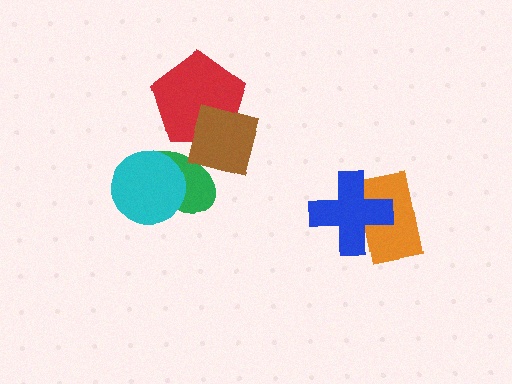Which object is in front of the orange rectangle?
The blue cross is in front of the orange rectangle.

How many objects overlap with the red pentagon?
1 object overlaps with the red pentagon.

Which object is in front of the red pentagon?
The brown square is in front of the red pentagon.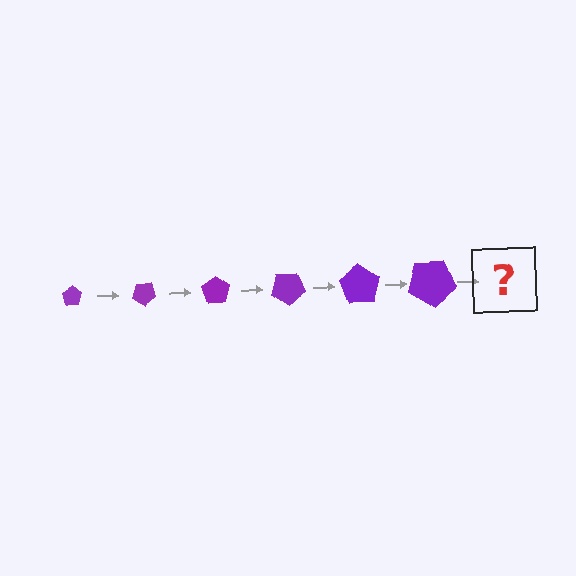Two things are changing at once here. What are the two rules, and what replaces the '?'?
The two rules are that the pentagon grows larger each step and it rotates 35 degrees each step. The '?' should be a pentagon, larger than the previous one and rotated 210 degrees from the start.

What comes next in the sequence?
The next element should be a pentagon, larger than the previous one and rotated 210 degrees from the start.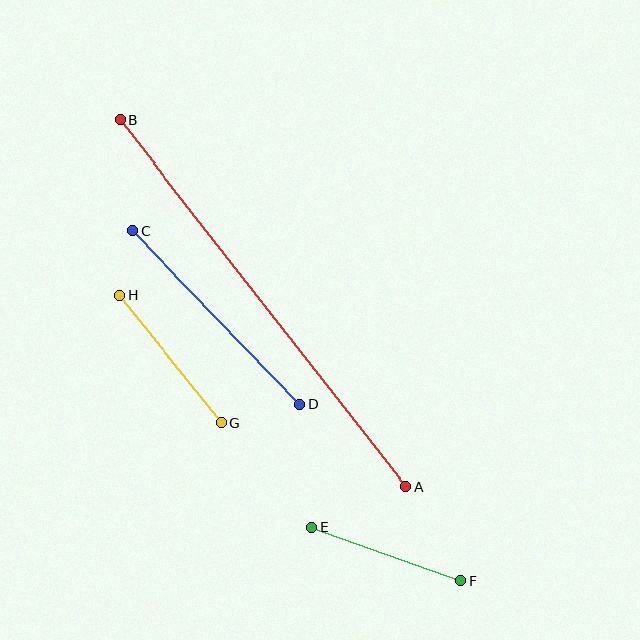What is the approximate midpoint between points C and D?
The midpoint is at approximately (216, 318) pixels.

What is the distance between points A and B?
The distance is approximately 465 pixels.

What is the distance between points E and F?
The distance is approximately 159 pixels.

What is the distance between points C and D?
The distance is approximately 240 pixels.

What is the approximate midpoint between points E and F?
The midpoint is at approximately (387, 554) pixels.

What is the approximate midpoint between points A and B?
The midpoint is at approximately (263, 304) pixels.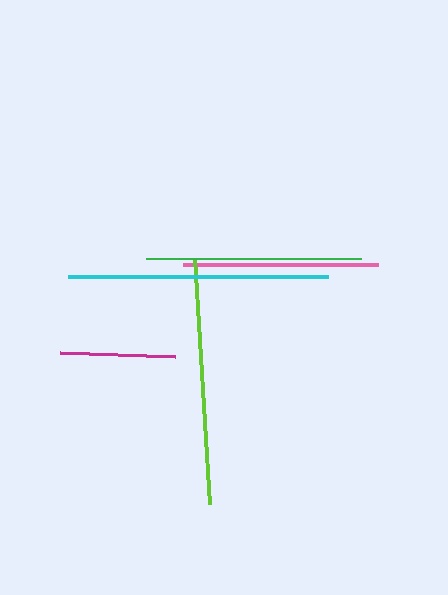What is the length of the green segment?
The green segment is approximately 215 pixels long.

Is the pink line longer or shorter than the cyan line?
The cyan line is longer than the pink line.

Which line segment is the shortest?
The magenta line is the shortest at approximately 115 pixels.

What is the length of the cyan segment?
The cyan segment is approximately 260 pixels long.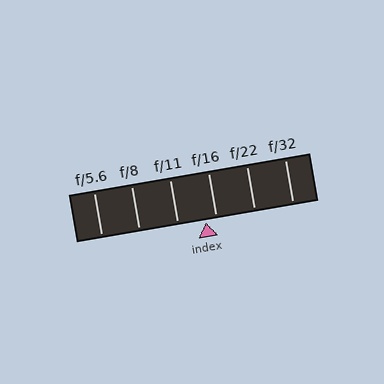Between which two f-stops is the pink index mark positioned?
The index mark is between f/11 and f/16.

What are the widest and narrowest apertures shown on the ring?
The widest aperture shown is f/5.6 and the narrowest is f/32.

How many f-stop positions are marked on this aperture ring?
There are 6 f-stop positions marked.